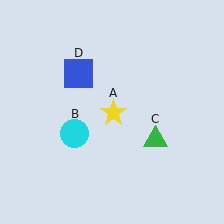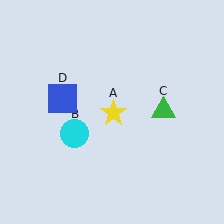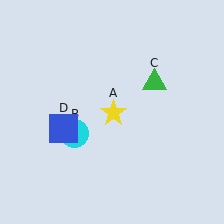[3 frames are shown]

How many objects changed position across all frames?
2 objects changed position: green triangle (object C), blue square (object D).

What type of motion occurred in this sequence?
The green triangle (object C), blue square (object D) rotated counterclockwise around the center of the scene.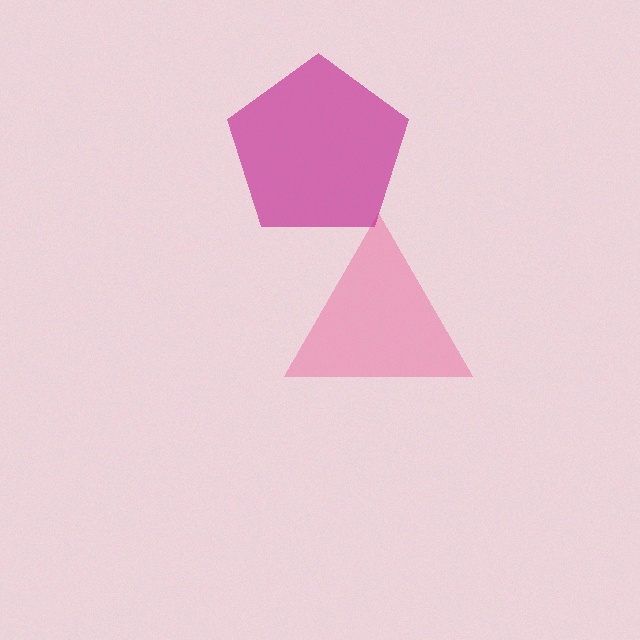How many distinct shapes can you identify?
There are 2 distinct shapes: a pink triangle, a magenta pentagon.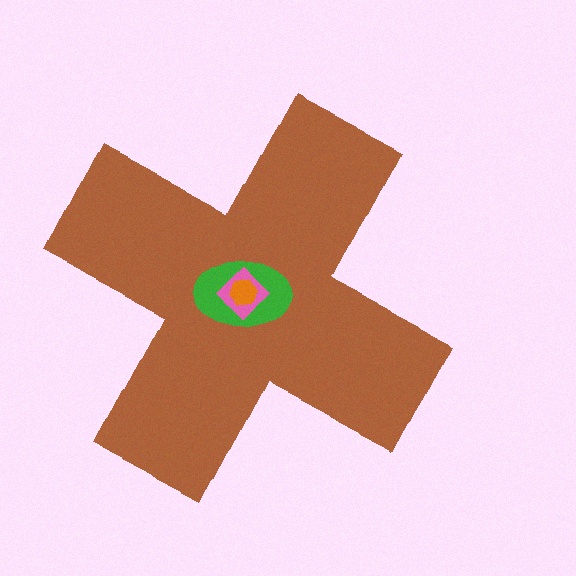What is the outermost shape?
The brown cross.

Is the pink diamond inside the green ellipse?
Yes.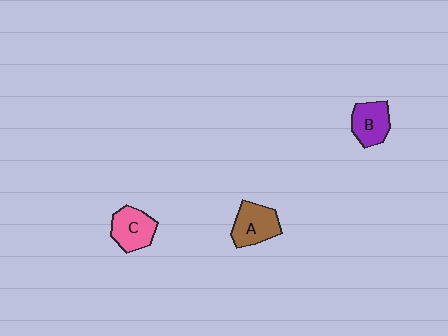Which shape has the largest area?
Shape A (brown).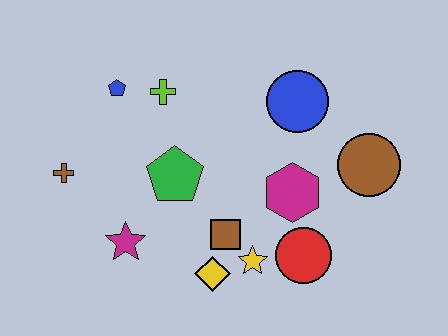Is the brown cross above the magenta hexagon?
Yes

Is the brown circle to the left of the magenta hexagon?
No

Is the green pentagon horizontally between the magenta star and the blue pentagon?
No